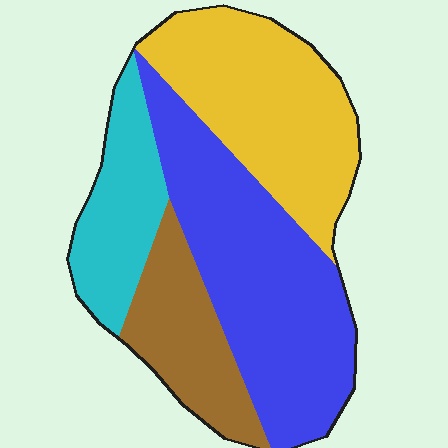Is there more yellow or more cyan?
Yellow.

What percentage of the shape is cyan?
Cyan covers roughly 15% of the shape.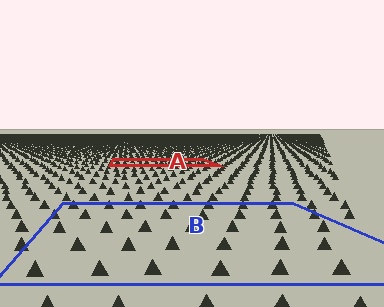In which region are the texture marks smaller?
The texture marks are smaller in region A, because it is farther away.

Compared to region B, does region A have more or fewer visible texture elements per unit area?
Region A has more texture elements per unit area — they are packed more densely because it is farther away.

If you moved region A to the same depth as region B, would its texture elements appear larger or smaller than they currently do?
They would appear larger. At a closer depth, the same texture elements are projected at a bigger on-screen size.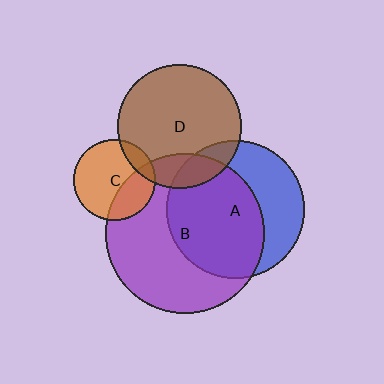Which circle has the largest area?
Circle B (purple).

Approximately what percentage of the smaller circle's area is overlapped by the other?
Approximately 20%.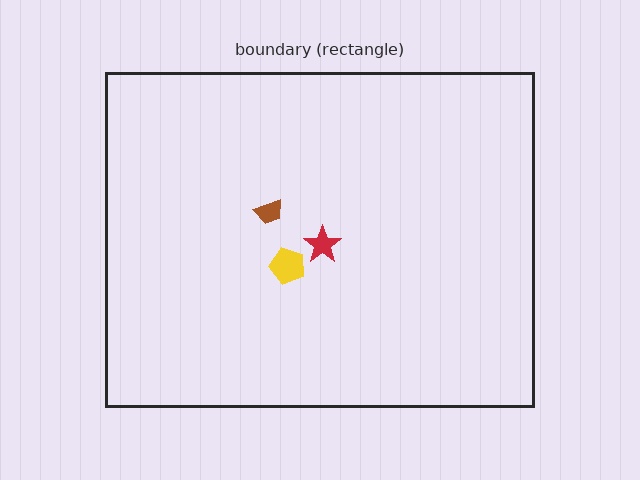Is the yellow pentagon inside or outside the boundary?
Inside.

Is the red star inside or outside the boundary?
Inside.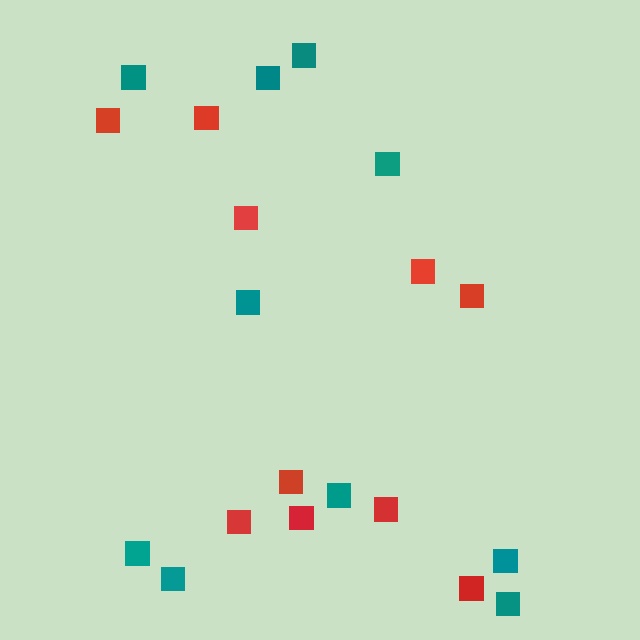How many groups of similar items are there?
There are 2 groups: one group of red squares (10) and one group of teal squares (10).